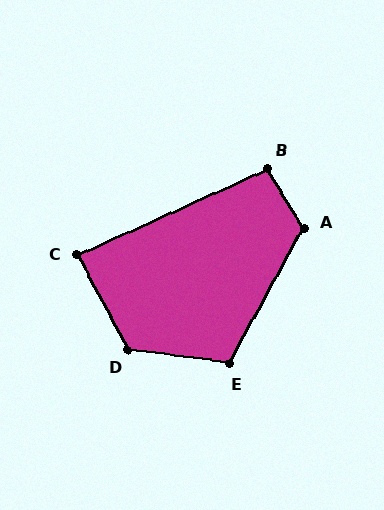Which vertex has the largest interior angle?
D, at approximately 125 degrees.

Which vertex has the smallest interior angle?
C, at approximately 87 degrees.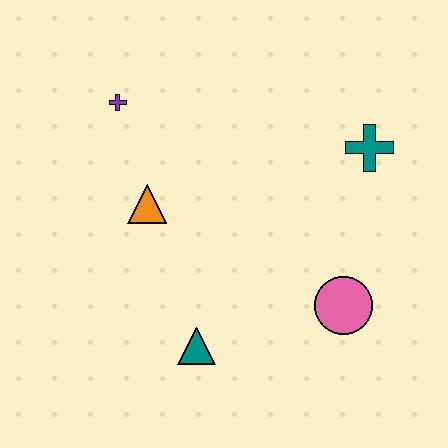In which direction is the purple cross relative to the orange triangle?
The purple cross is above the orange triangle.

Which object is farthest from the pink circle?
The purple cross is farthest from the pink circle.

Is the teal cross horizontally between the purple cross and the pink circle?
No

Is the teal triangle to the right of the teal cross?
No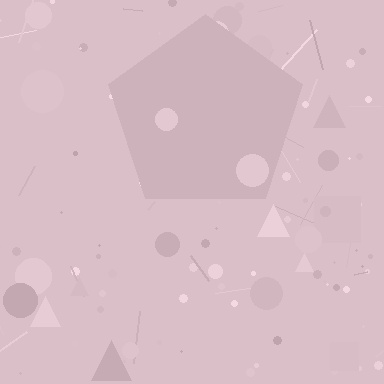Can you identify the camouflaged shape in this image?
The camouflaged shape is a pentagon.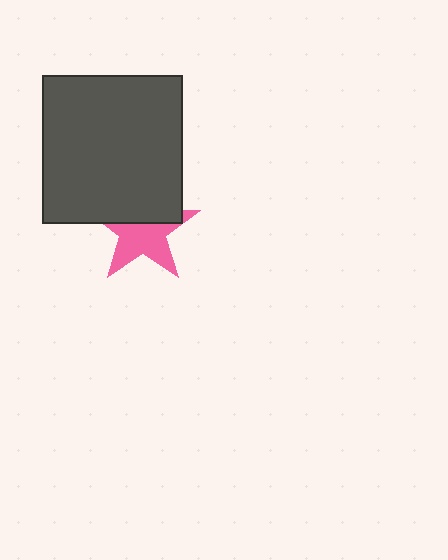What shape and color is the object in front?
The object in front is a dark gray rectangle.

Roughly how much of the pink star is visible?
About half of it is visible (roughly 58%).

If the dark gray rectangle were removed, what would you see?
You would see the complete pink star.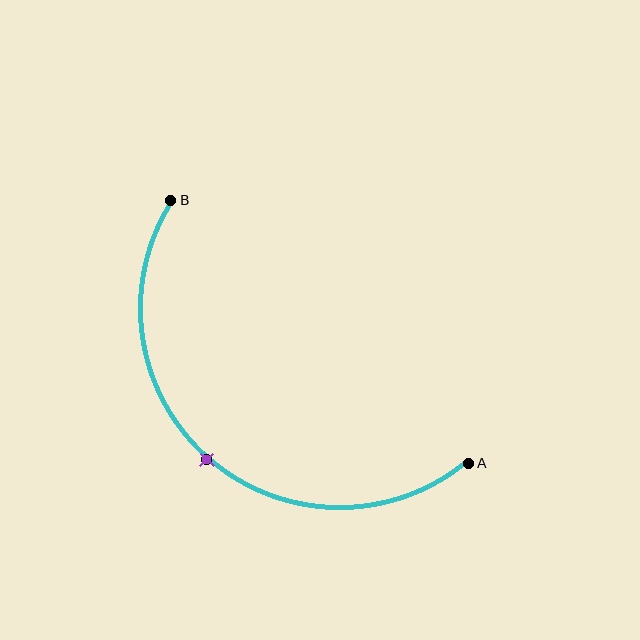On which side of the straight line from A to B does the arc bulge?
The arc bulges below and to the left of the straight line connecting A and B.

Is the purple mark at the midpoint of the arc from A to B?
Yes. The purple mark lies on the arc at equal arc-length from both A and B — it is the arc midpoint.